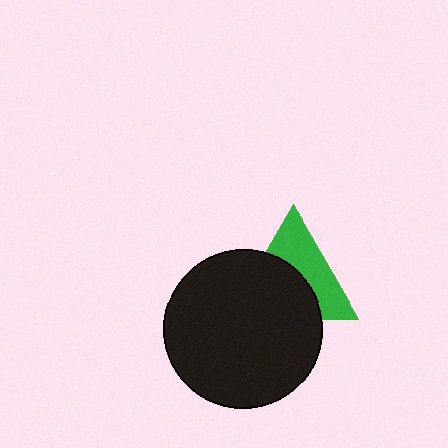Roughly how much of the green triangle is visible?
About half of it is visible (roughly 48%).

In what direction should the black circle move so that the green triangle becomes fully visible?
The black circle should move down. That is the shortest direction to clear the overlap and leave the green triangle fully visible.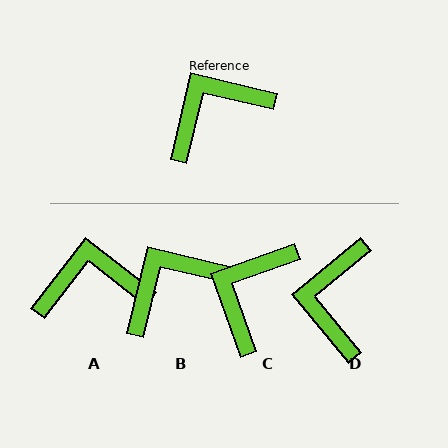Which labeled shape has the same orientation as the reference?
B.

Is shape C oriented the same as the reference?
No, it is off by about 33 degrees.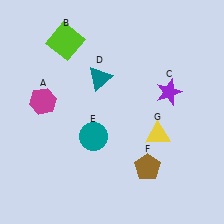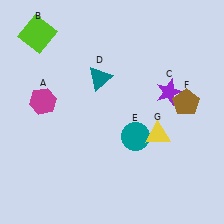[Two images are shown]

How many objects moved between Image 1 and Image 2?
3 objects moved between the two images.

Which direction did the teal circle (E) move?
The teal circle (E) moved right.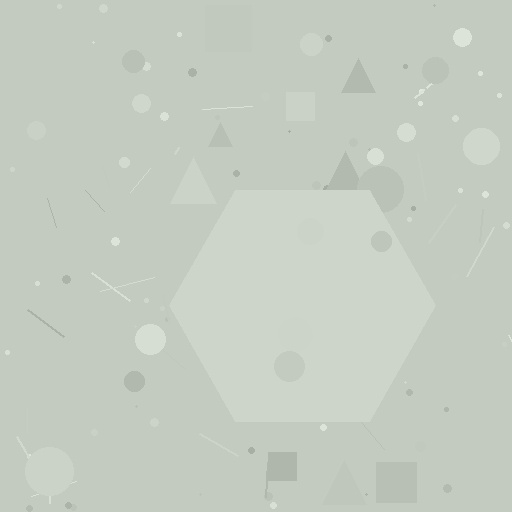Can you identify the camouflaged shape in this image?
The camouflaged shape is a hexagon.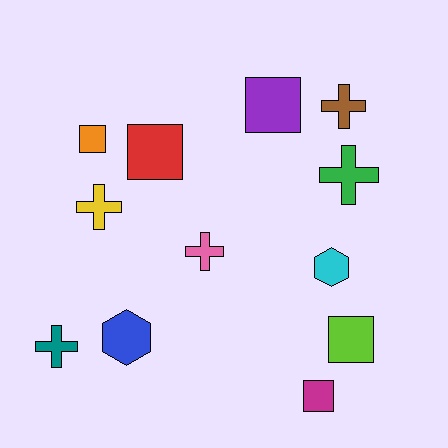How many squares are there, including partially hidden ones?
There are 5 squares.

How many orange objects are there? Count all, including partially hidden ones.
There is 1 orange object.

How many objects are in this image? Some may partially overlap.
There are 12 objects.